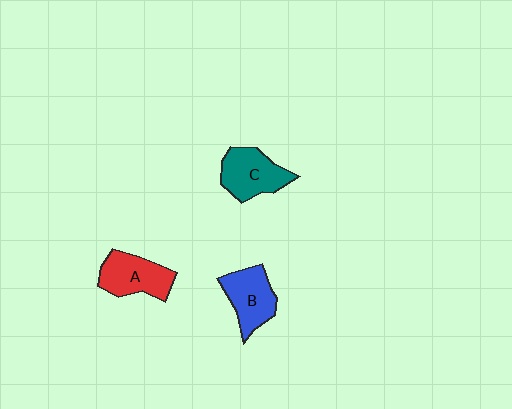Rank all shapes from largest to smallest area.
From largest to smallest: C (teal), A (red), B (blue).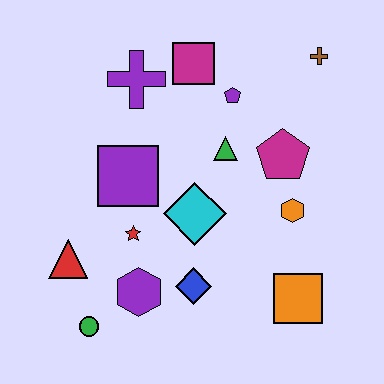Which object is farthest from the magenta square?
The green circle is farthest from the magenta square.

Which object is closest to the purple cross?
The magenta square is closest to the purple cross.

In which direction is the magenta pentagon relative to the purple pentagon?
The magenta pentagon is below the purple pentagon.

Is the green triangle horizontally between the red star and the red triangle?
No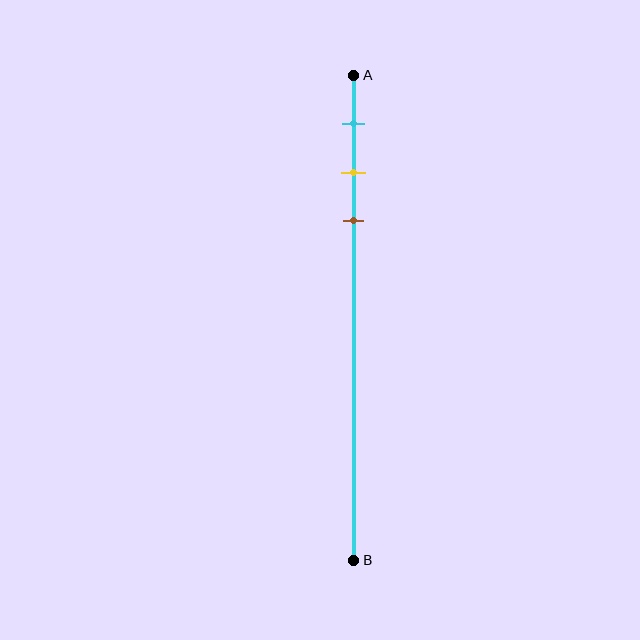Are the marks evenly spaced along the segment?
Yes, the marks are approximately evenly spaced.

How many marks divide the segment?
There are 3 marks dividing the segment.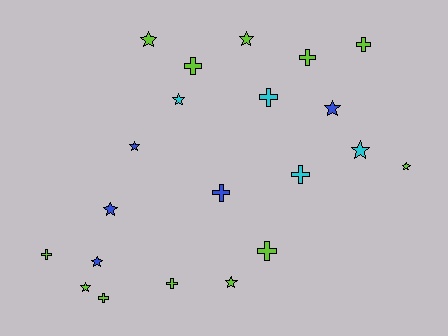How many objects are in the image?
There are 21 objects.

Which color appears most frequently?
Lime, with 12 objects.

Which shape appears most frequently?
Star, with 11 objects.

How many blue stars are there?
There are 4 blue stars.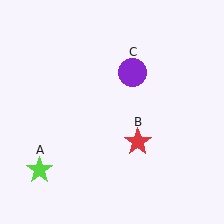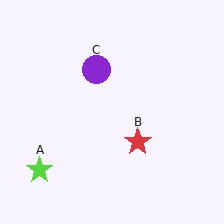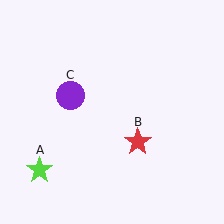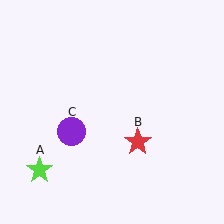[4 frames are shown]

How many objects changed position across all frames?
1 object changed position: purple circle (object C).